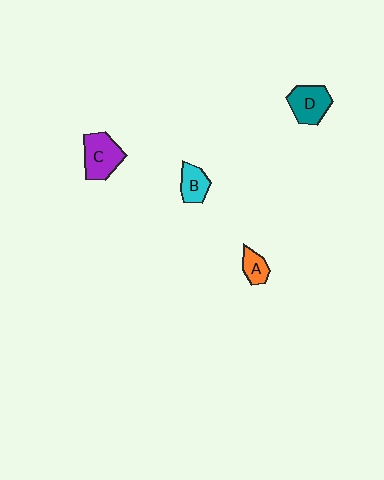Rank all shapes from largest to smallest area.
From largest to smallest: C (purple), D (teal), B (cyan), A (orange).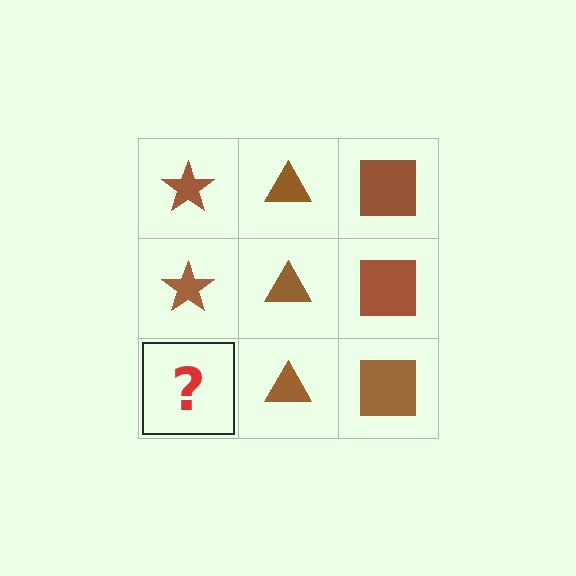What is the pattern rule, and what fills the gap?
The rule is that each column has a consistent shape. The gap should be filled with a brown star.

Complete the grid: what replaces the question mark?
The question mark should be replaced with a brown star.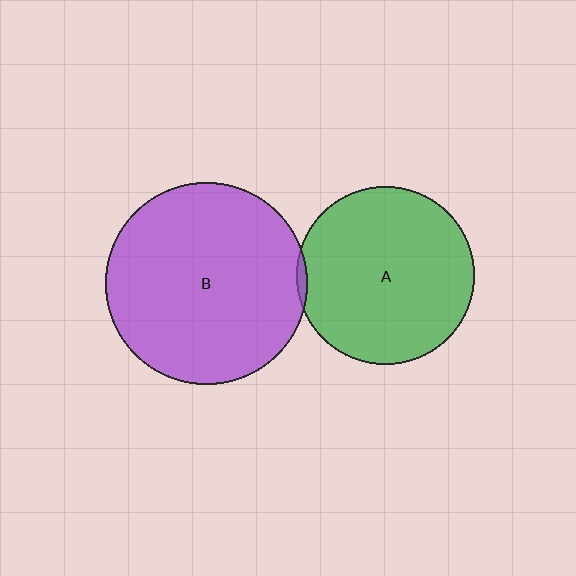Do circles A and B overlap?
Yes.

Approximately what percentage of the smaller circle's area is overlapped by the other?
Approximately 5%.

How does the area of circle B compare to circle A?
Approximately 1.3 times.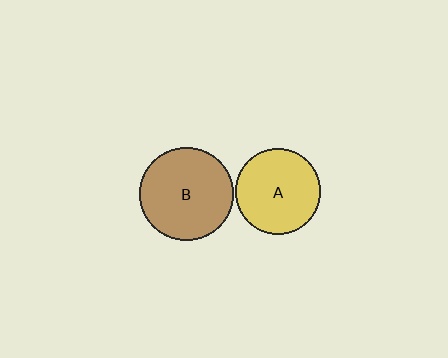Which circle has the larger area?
Circle B (brown).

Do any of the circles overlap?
No, none of the circles overlap.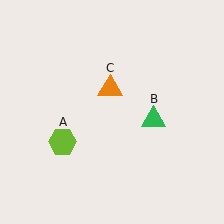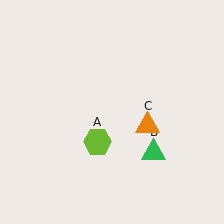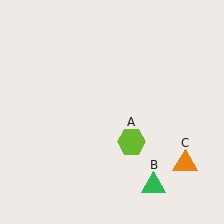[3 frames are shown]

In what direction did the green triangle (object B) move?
The green triangle (object B) moved down.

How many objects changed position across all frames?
3 objects changed position: lime hexagon (object A), green triangle (object B), orange triangle (object C).